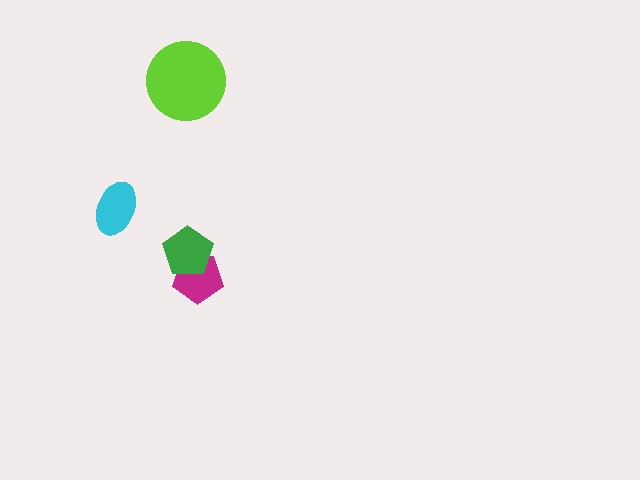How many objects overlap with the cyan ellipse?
0 objects overlap with the cyan ellipse.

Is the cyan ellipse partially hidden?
No, no other shape covers it.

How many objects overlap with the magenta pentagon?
1 object overlaps with the magenta pentagon.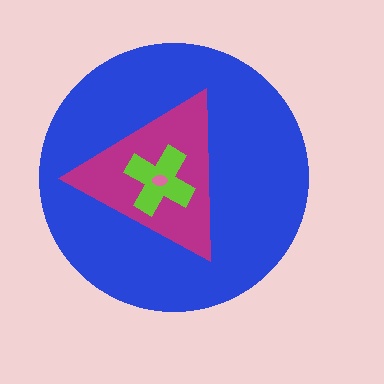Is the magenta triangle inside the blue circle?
Yes.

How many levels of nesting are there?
4.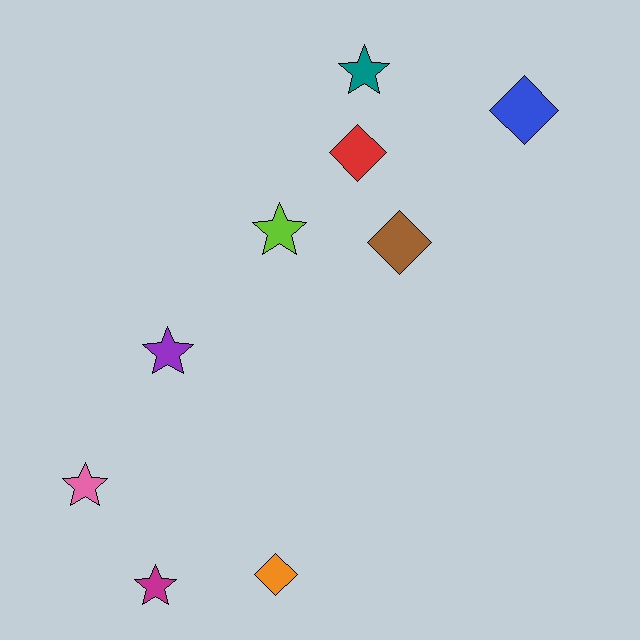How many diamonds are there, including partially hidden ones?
There are 4 diamonds.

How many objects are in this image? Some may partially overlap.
There are 9 objects.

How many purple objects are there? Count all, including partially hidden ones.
There is 1 purple object.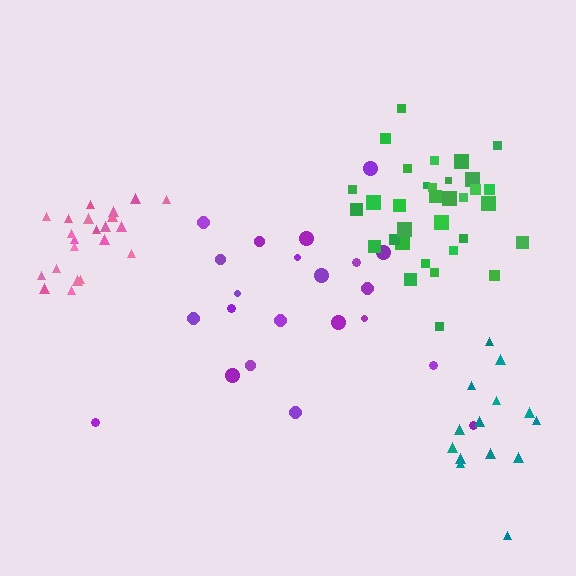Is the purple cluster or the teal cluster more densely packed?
Teal.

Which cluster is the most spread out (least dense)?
Purple.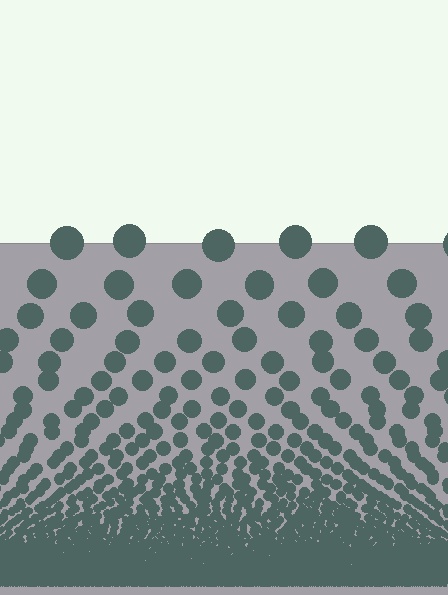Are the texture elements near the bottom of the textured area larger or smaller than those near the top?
Smaller. The gradient is inverted — elements near the bottom are smaller and denser.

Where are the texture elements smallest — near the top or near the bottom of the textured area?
Near the bottom.